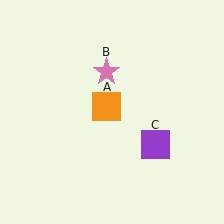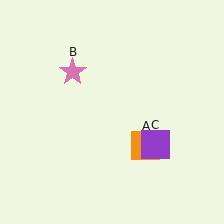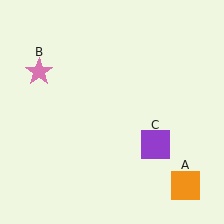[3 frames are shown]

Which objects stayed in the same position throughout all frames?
Purple square (object C) remained stationary.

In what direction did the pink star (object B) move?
The pink star (object B) moved left.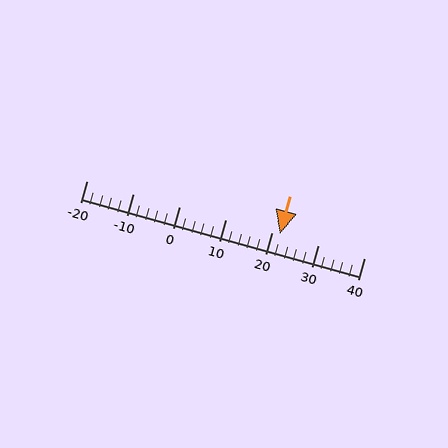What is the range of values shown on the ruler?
The ruler shows values from -20 to 40.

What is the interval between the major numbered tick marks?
The major tick marks are spaced 10 units apart.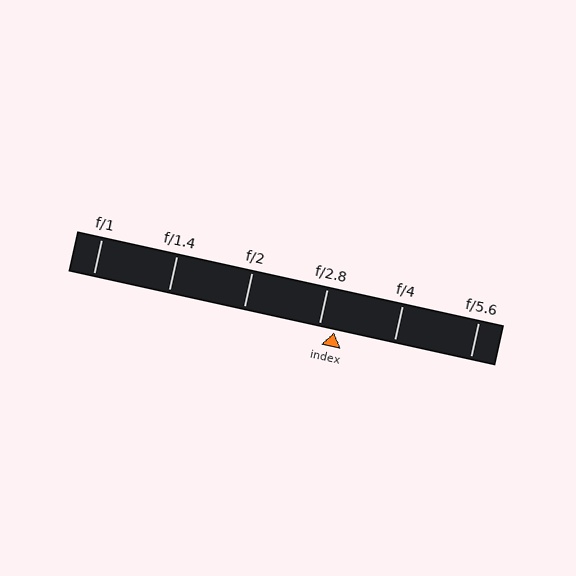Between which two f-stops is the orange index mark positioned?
The index mark is between f/2.8 and f/4.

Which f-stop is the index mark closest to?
The index mark is closest to f/2.8.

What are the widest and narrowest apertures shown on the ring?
The widest aperture shown is f/1 and the narrowest is f/5.6.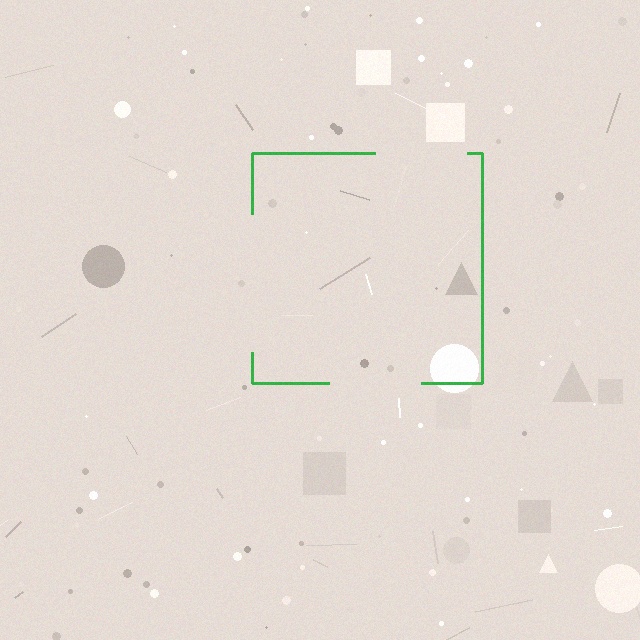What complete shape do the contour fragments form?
The contour fragments form a square.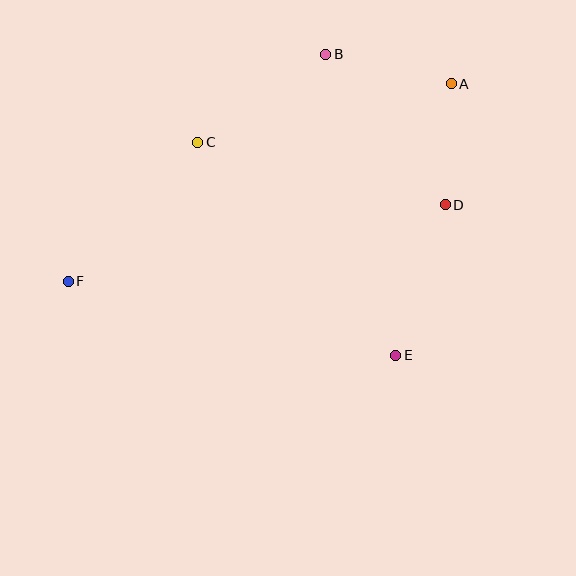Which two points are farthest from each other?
Points A and F are farthest from each other.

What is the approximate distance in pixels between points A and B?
The distance between A and B is approximately 129 pixels.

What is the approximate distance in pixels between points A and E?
The distance between A and E is approximately 277 pixels.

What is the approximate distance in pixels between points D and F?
The distance between D and F is approximately 385 pixels.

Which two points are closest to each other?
Points A and D are closest to each other.